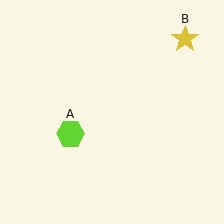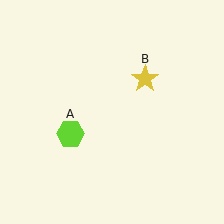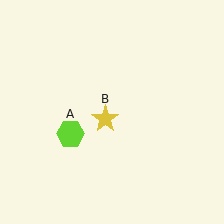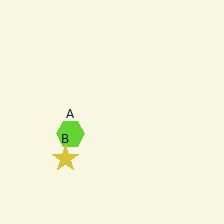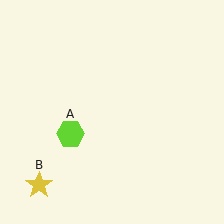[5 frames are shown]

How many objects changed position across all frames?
1 object changed position: yellow star (object B).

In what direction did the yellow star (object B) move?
The yellow star (object B) moved down and to the left.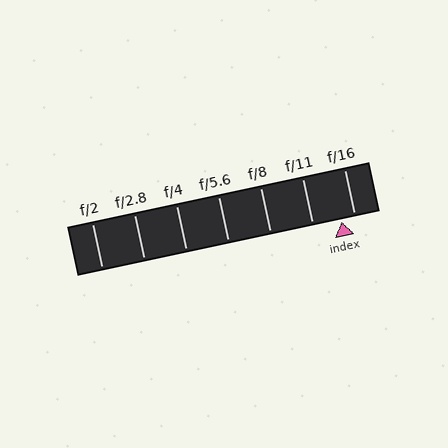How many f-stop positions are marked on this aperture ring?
There are 7 f-stop positions marked.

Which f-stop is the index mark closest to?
The index mark is closest to f/16.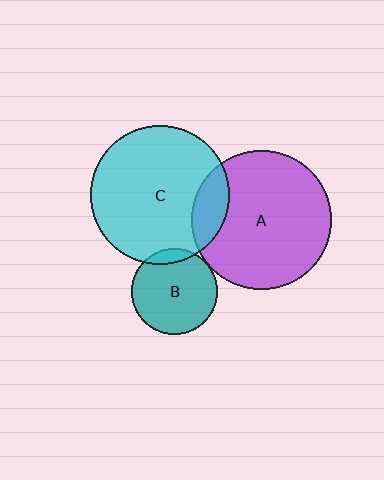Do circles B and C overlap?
Yes.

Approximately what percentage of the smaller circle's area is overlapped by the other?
Approximately 10%.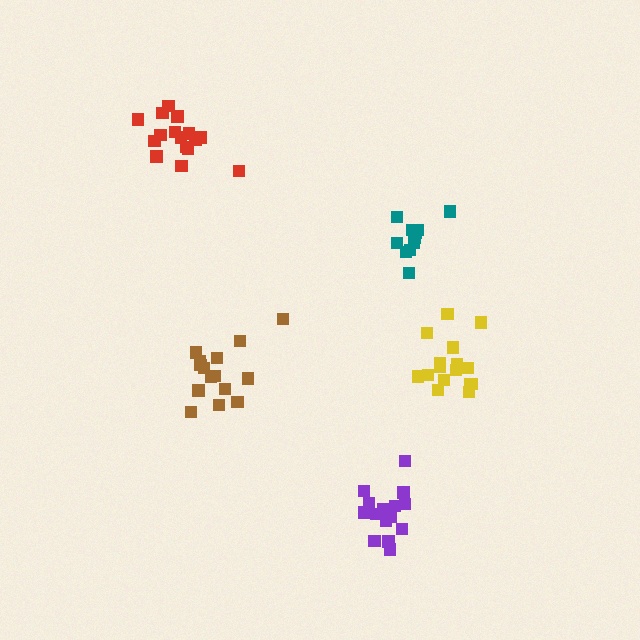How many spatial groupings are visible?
There are 5 spatial groupings.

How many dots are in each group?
Group 1: 12 dots, Group 2: 16 dots, Group 3: 17 dots, Group 4: 15 dots, Group 5: 16 dots (76 total).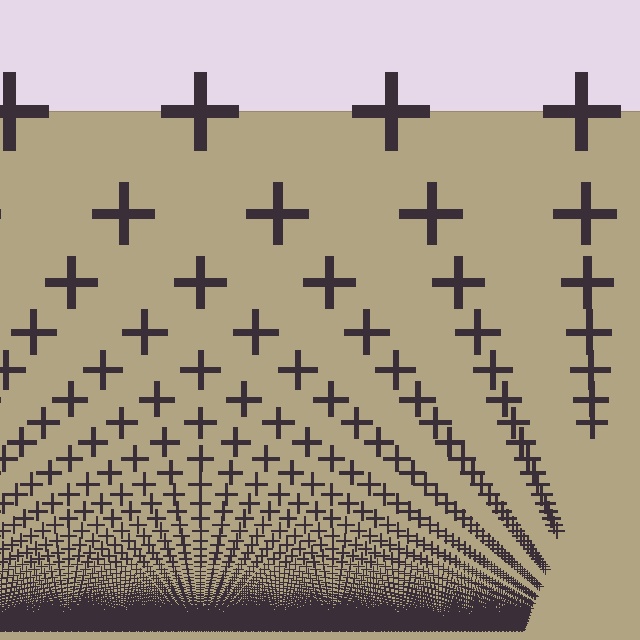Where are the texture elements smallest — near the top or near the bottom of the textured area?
Near the bottom.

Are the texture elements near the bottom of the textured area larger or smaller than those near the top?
Smaller. The gradient is inverted — elements near the bottom are smaller and denser.